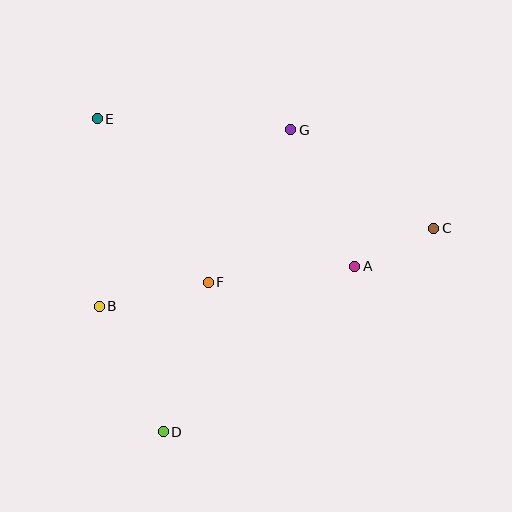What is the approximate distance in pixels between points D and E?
The distance between D and E is approximately 320 pixels.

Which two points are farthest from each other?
Points C and E are farthest from each other.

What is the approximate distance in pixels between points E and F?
The distance between E and F is approximately 197 pixels.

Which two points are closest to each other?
Points A and C are closest to each other.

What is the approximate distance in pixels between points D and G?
The distance between D and G is approximately 328 pixels.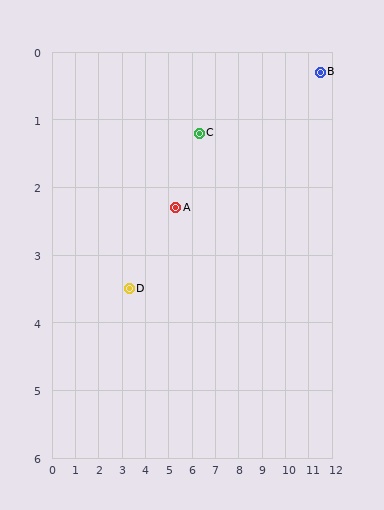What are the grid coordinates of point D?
Point D is at approximately (3.3, 3.5).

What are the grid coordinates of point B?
Point B is at approximately (11.5, 0.3).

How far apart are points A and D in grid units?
Points A and D are about 2.3 grid units apart.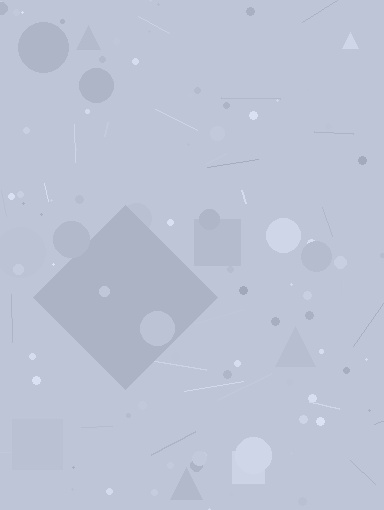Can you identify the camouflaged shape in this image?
The camouflaged shape is a diamond.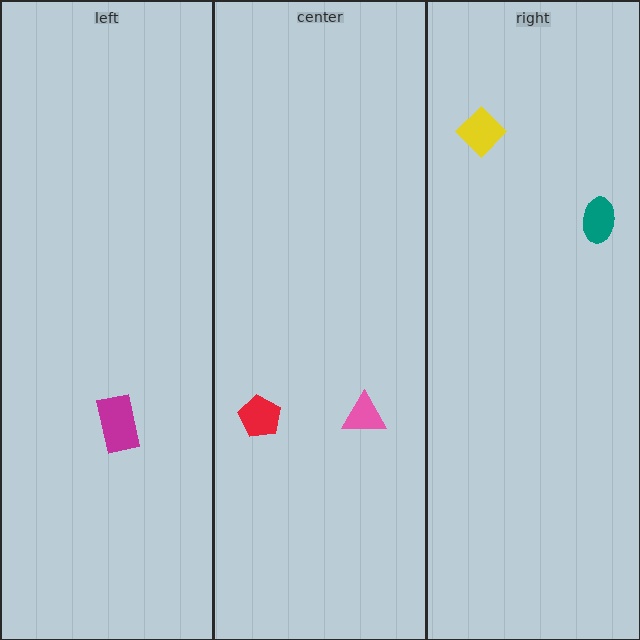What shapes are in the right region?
The yellow diamond, the teal ellipse.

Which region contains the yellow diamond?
The right region.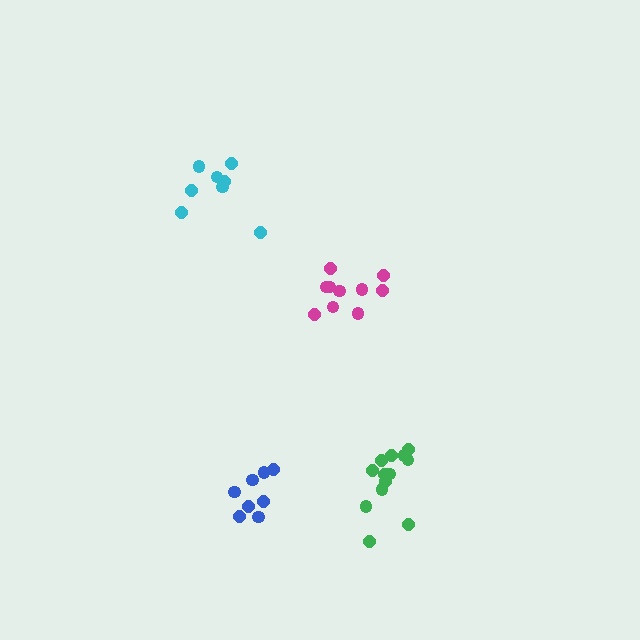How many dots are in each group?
Group 1: 8 dots, Group 2: 10 dots, Group 3: 8 dots, Group 4: 13 dots (39 total).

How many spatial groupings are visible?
There are 4 spatial groupings.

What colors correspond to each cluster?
The clusters are colored: cyan, magenta, blue, green.